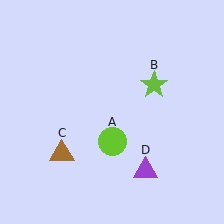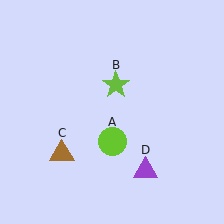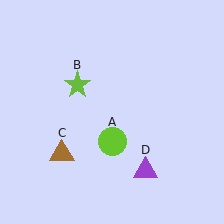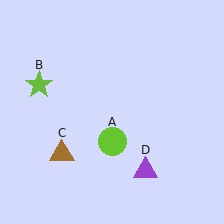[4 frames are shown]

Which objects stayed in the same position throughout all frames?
Lime circle (object A) and brown triangle (object C) and purple triangle (object D) remained stationary.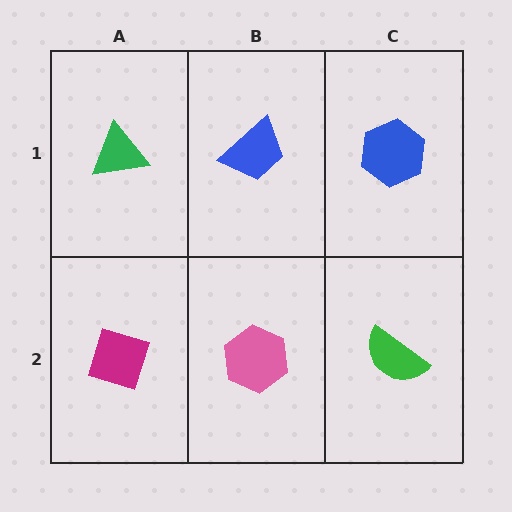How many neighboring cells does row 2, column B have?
3.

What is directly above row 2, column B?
A blue trapezoid.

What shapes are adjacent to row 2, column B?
A blue trapezoid (row 1, column B), a magenta diamond (row 2, column A), a green semicircle (row 2, column C).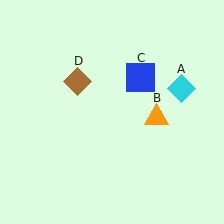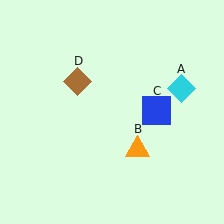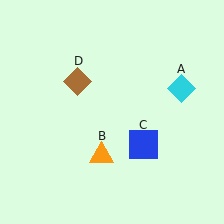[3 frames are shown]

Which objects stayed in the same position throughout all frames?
Cyan diamond (object A) and brown diamond (object D) remained stationary.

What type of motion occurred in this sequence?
The orange triangle (object B), blue square (object C) rotated clockwise around the center of the scene.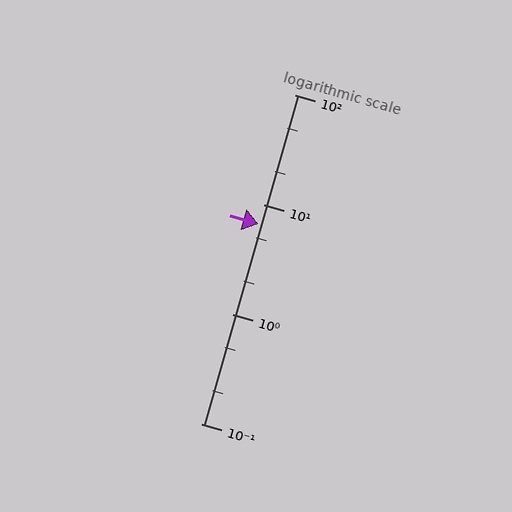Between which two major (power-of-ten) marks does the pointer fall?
The pointer is between 1 and 10.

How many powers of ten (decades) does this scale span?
The scale spans 3 decades, from 0.1 to 100.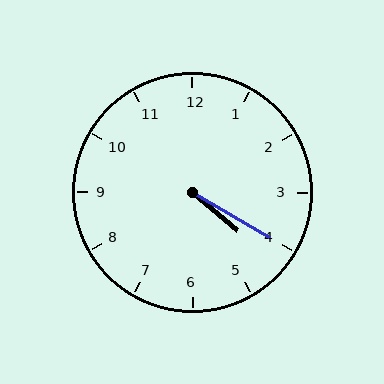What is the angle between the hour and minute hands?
Approximately 10 degrees.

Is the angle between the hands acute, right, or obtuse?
It is acute.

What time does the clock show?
4:20.